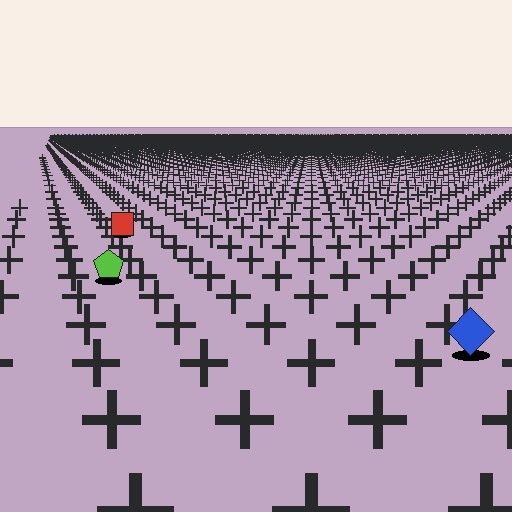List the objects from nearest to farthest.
From nearest to farthest: the blue diamond, the lime pentagon, the red square.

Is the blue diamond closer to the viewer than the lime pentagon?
Yes. The blue diamond is closer — you can tell from the texture gradient: the ground texture is coarser near it.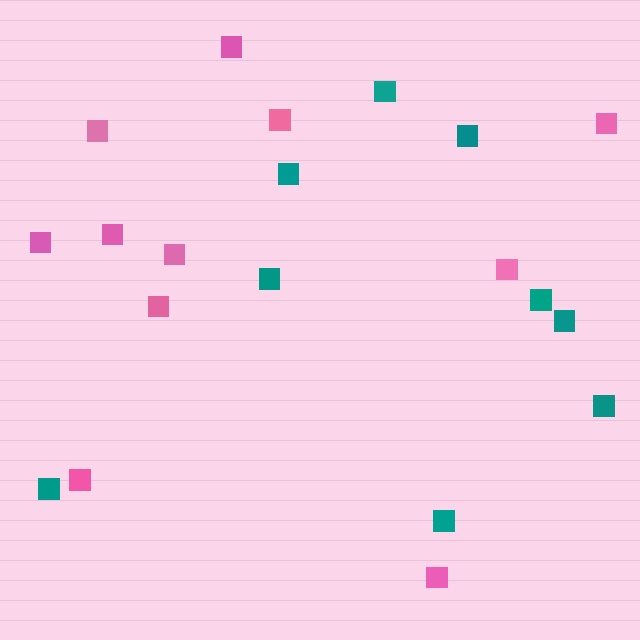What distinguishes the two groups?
There are 2 groups: one group of teal squares (9) and one group of pink squares (11).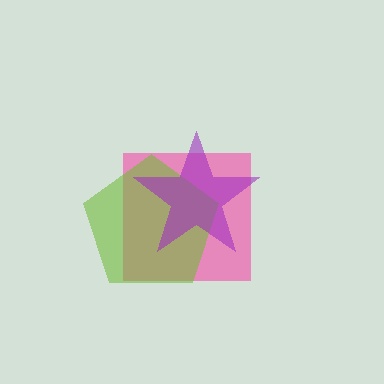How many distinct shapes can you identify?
There are 3 distinct shapes: a pink square, a lime pentagon, a purple star.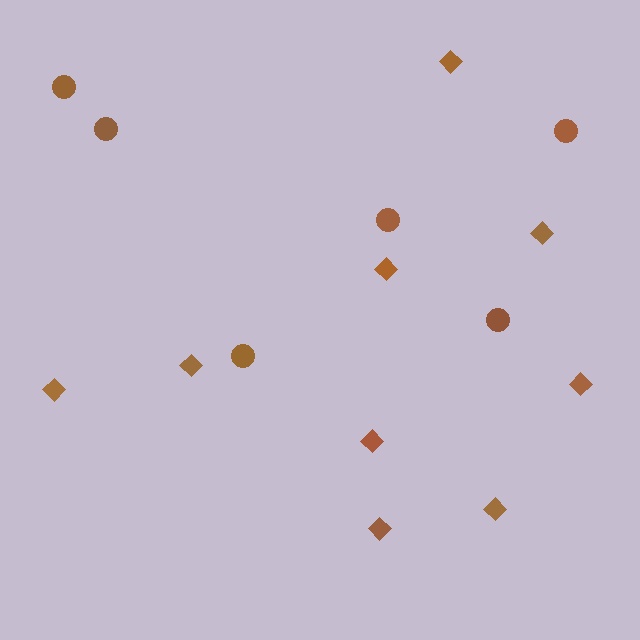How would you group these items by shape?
There are 2 groups: one group of circles (6) and one group of diamonds (9).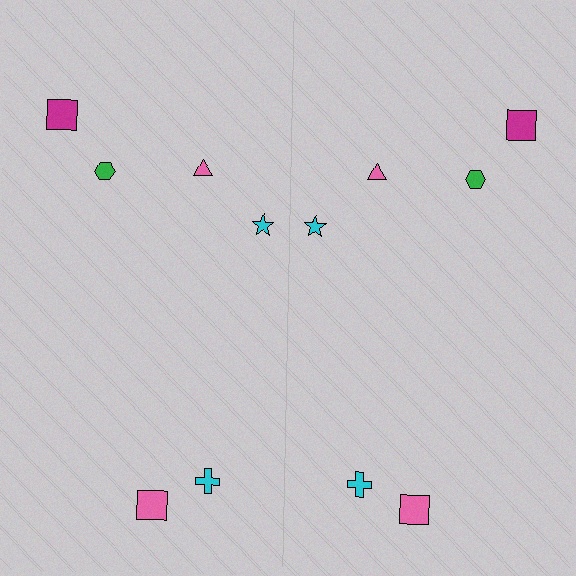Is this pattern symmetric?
Yes, this pattern has bilateral (reflection) symmetry.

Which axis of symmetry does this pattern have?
The pattern has a vertical axis of symmetry running through the center of the image.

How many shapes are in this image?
There are 12 shapes in this image.